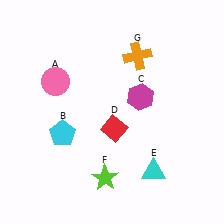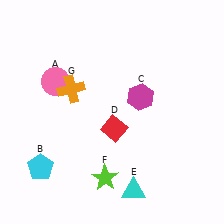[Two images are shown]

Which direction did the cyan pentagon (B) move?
The cyan pentagon (B) moved down.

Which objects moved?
The objects that moved are: the cyan pentagon (B), the cyan triangle (E), the orange cross (G).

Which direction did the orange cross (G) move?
The orange cross (G) moved left.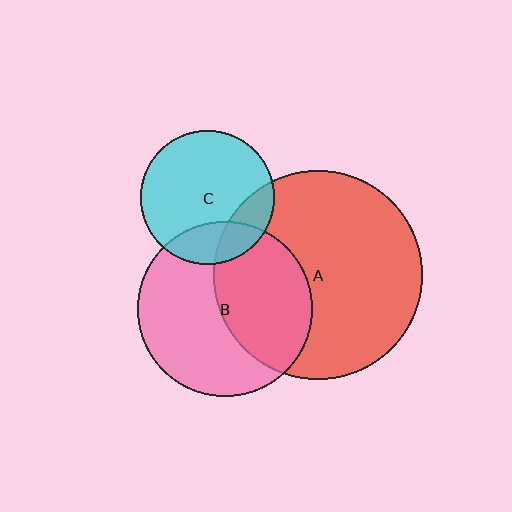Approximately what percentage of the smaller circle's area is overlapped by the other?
Approximately 20%.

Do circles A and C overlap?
Yes.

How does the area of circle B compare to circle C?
Approximately 1.7 times.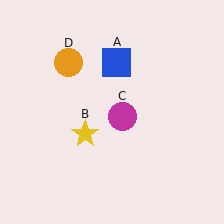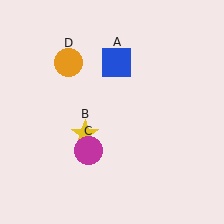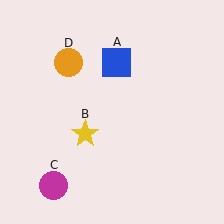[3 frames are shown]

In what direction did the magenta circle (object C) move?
The magenta circle (object C) moved down and to the left.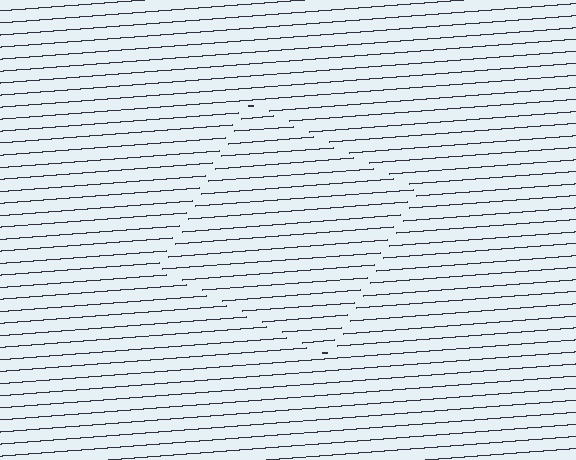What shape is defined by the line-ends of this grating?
An illusory square. The interior of the shape contains the same grating, shifted by half a period — the contour is defined by the phase discontinuity where line-ends from the inner and outer gratings abut.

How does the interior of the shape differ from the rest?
The interior of the shape contains the same grating, shifted by half a period — the contour is defined by the phase discontinuity where line-ends from the inner and outer gratings abut.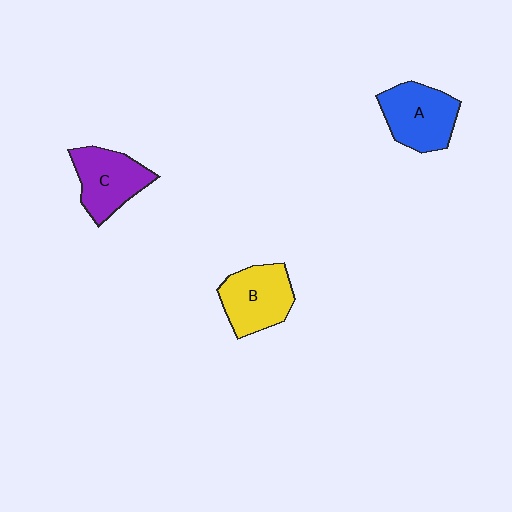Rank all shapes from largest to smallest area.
From largest to smallest: A (blue), B (yellow), C (purple).